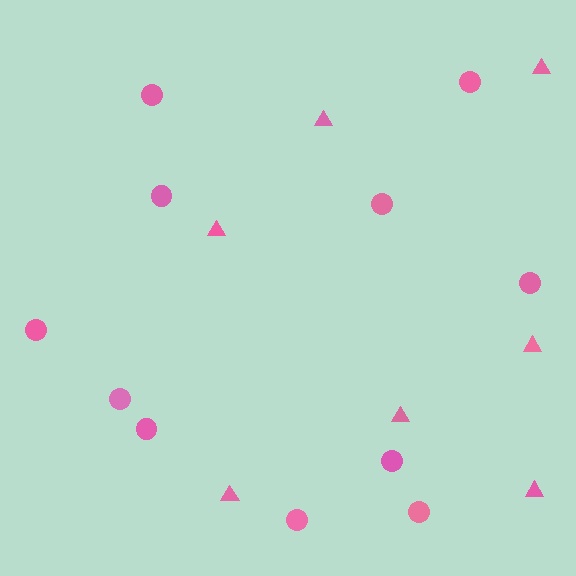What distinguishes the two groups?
There are 2 groups: one group of triangles (7) and one group of circles (11).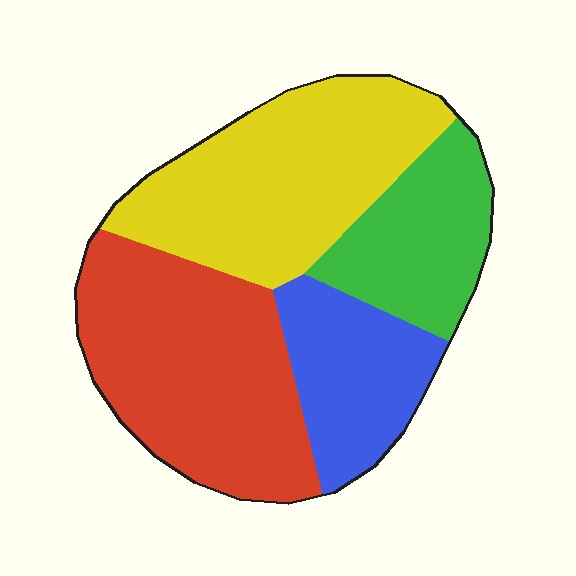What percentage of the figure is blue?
Blue takes up between a sixth and a third of the figure.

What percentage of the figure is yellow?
Yellow covers about 30% of the figure.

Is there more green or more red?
Red.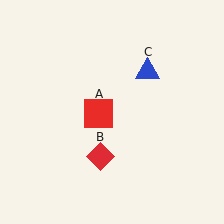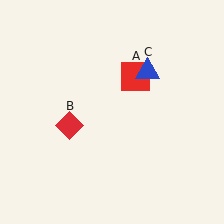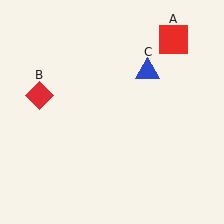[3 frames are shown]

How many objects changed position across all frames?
2 objects changed position: red square (object A), red diamond (object B).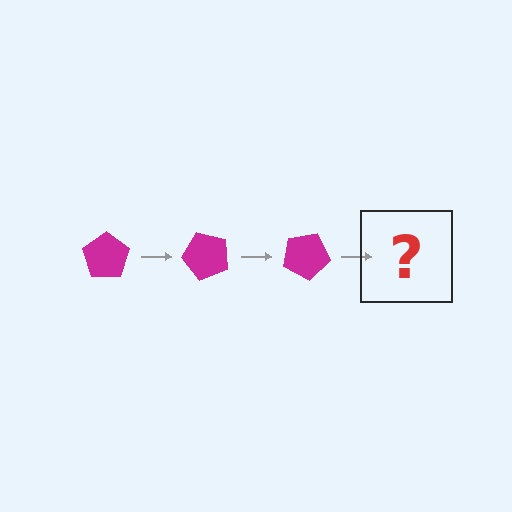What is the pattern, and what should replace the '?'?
The pattern is that the pentagon rotates 50 degrees each step. The '?' should be a magenta pentagon rotated 150 degrees.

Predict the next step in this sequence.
The next step is a magenta pentagon rotated 150 degrees.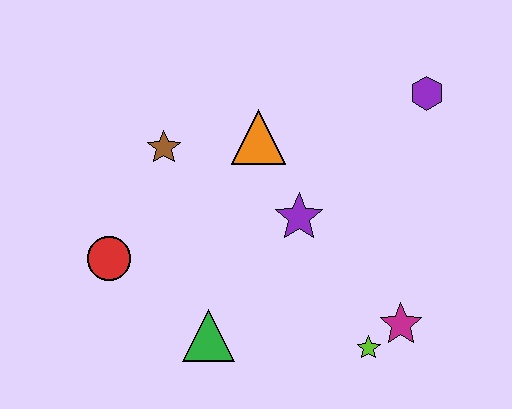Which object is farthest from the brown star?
The magenta star is farthest from the brown star.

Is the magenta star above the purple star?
No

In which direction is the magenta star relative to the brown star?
The magenta star is to the right of the brown star.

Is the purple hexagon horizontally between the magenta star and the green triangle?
No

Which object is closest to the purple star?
The orange triangle is closest to the purple star.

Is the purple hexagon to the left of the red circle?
No